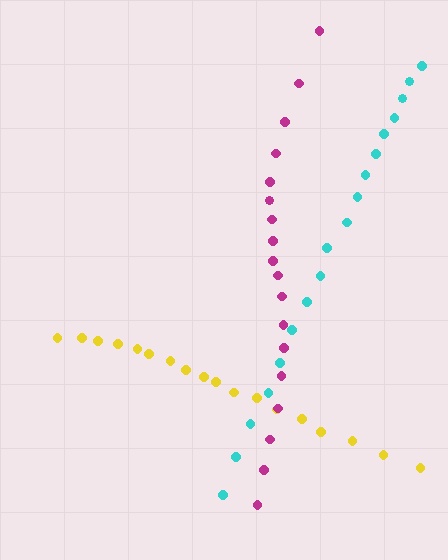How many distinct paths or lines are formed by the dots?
There are 3 distinct paths.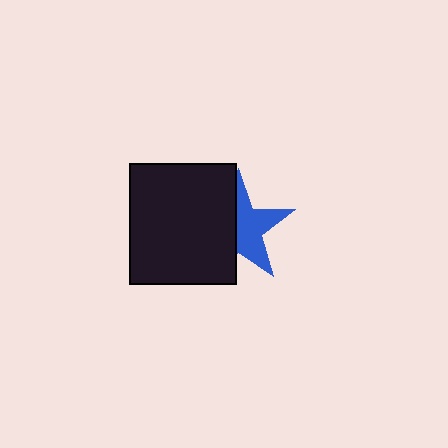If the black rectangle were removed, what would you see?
You would see the complete blue star.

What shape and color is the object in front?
The object in front is a black rectangle.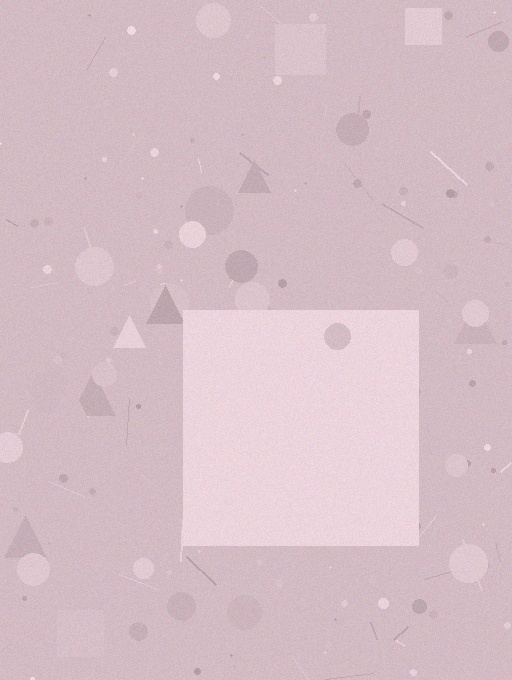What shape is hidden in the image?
A square is hidden in the image.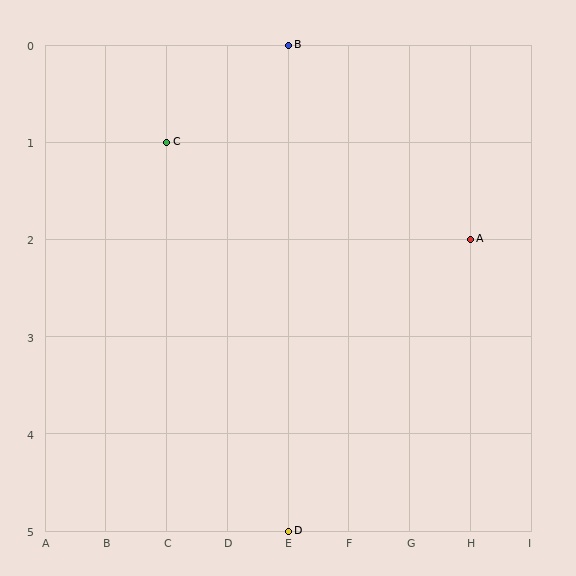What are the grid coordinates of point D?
Point D is at grid coordinates (E, 5).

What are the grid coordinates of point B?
Point B is at grid coordinates (E, 0).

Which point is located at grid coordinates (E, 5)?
Point D is at (E, 5).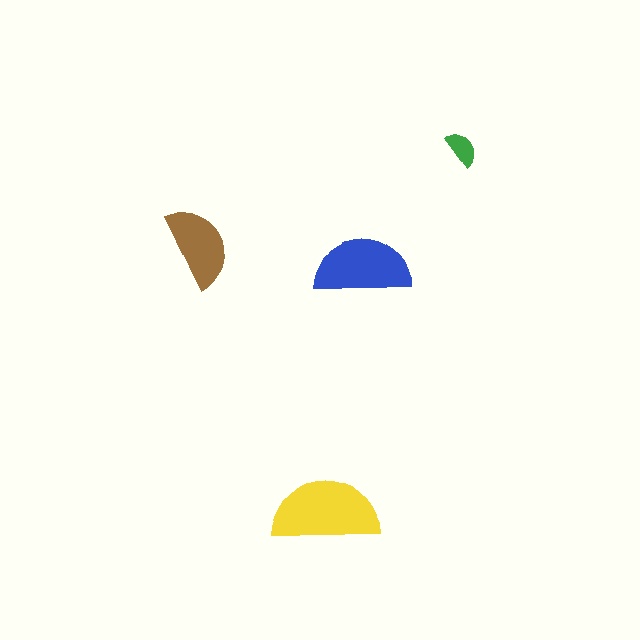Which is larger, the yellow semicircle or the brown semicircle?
The yellow one.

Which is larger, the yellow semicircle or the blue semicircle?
The yellow one.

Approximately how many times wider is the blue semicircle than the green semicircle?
About 2.5 times wider.